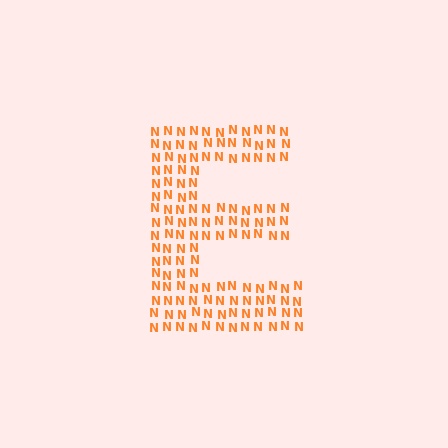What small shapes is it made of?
It is made of small letter N's.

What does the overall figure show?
The overall figure shows the letter E.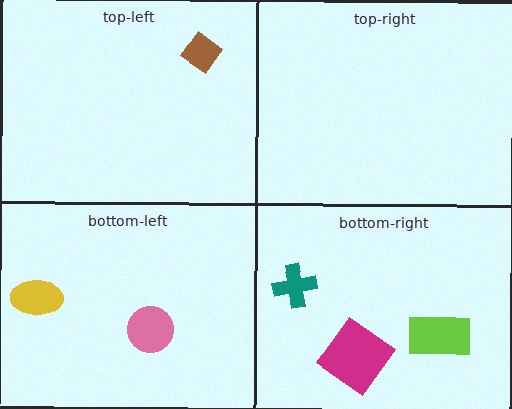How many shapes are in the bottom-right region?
3.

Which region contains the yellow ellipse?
The bottom-left region.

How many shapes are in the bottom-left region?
2.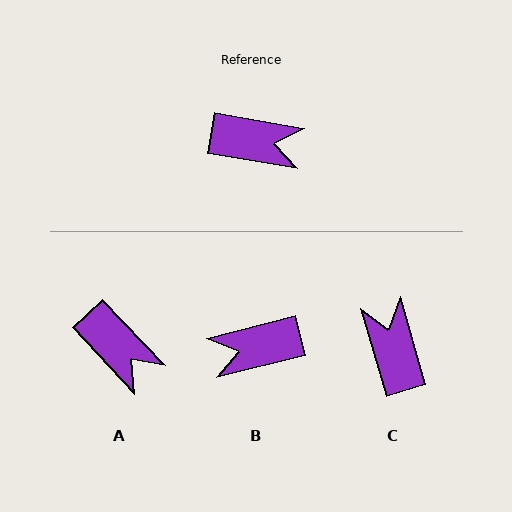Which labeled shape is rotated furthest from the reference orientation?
B, about 156 degrees away.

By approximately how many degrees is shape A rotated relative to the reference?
Approximately 37 degrees clockwise.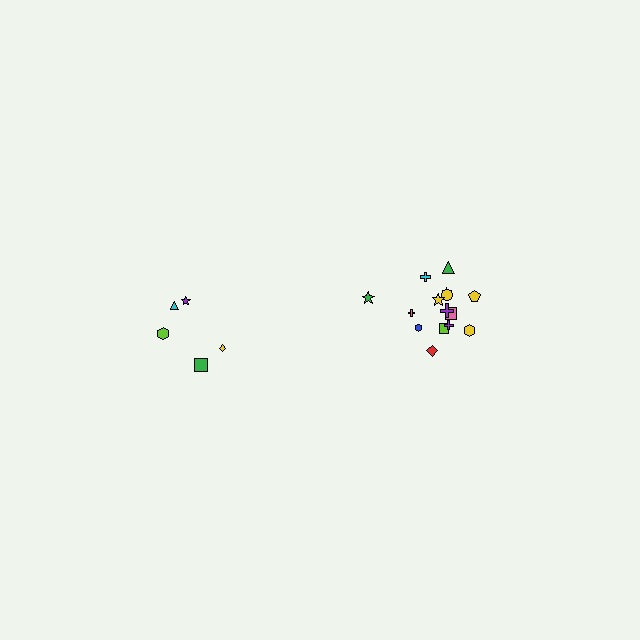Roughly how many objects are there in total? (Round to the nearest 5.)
Roughly 20 objects in total.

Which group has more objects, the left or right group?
The right group.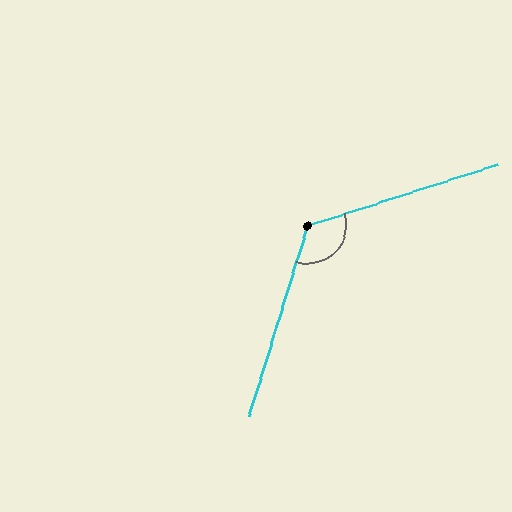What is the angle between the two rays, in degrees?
Approximately 125 degrees.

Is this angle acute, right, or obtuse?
It is obtuse.